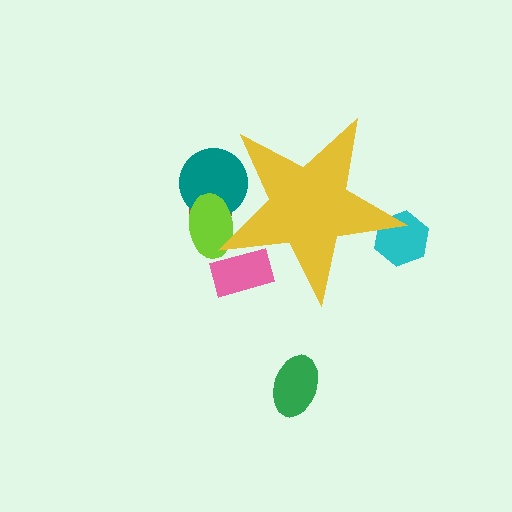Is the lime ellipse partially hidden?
Yes, the lime ellipse is partially hidden behind the yellow star.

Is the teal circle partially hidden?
Yes, the teal circle is partially hidden behind the yellow star.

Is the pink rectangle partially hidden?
Yes, the pink rectangle is partially hidden behind the yellow star.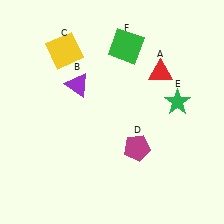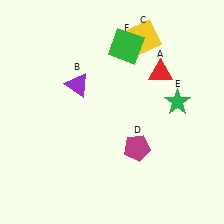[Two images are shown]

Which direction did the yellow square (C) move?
The yellow square (C) moved right.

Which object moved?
The yellow square (C) moved right.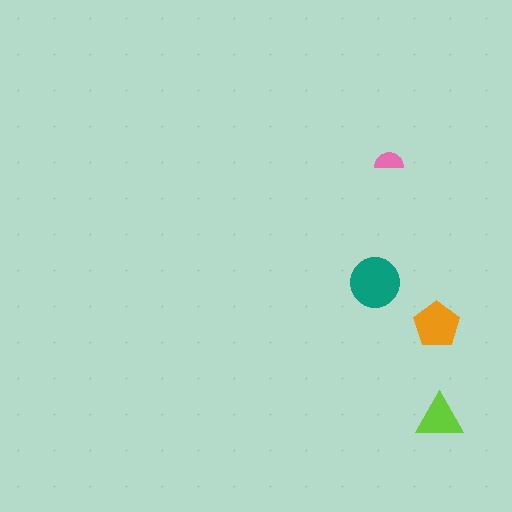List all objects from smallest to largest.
The pink semicircle, the lime triangle, the orange pentagon, the teal circle.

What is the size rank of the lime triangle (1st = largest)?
3rd.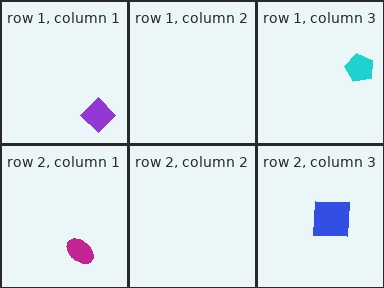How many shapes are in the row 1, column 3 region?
1.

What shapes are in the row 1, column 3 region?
The cyan pentagon.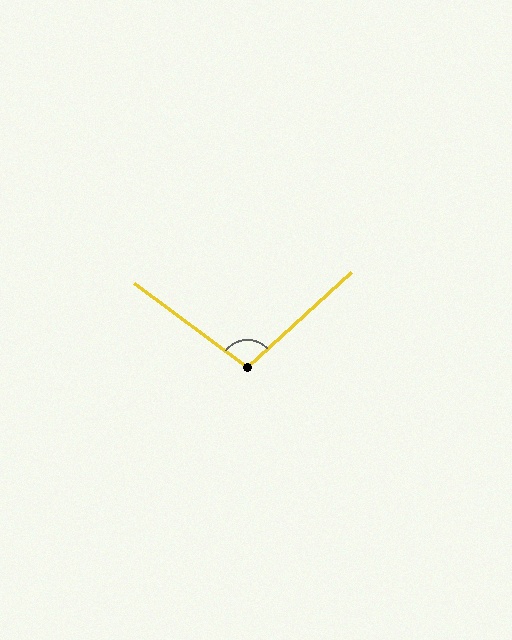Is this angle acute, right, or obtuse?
It is obtuse.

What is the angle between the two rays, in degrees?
Approximately 101 degrees.